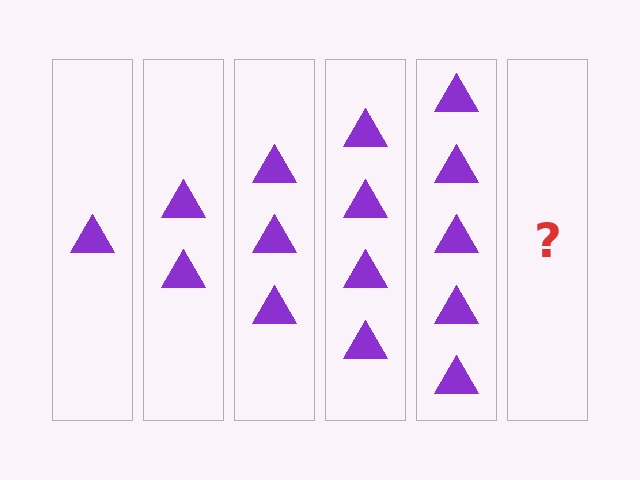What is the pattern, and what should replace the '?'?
The pattern is that each step adds one more triangle. The '?' should be 6 triangles.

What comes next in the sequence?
The next element should be 6 triangles.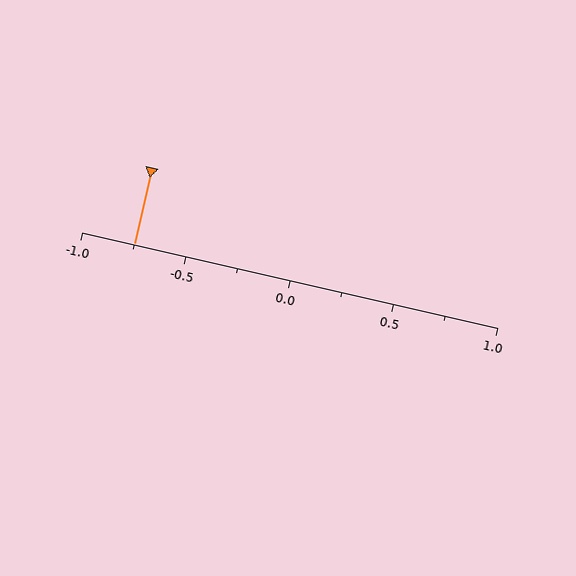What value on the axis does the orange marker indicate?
The marker indicates approximately -0.75.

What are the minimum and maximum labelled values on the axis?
The axis runs from -1.0 to 1.0.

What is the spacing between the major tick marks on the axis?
The major ticks are spaced 0.5 apart.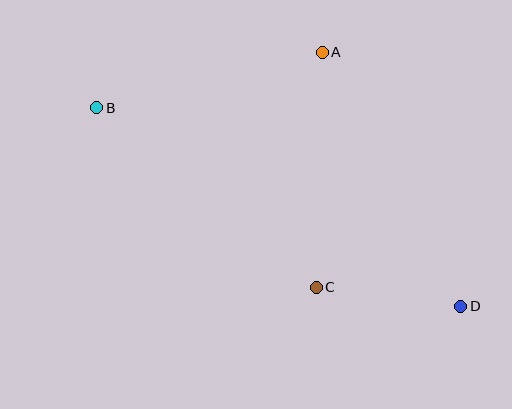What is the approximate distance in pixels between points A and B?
The distance between A and B is approximately 232 pixels.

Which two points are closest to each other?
Points C and D are closest to each other.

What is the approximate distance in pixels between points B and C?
The distance between B and C is approximately 284 pixels.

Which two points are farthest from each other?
Points B and D are farthest from each other.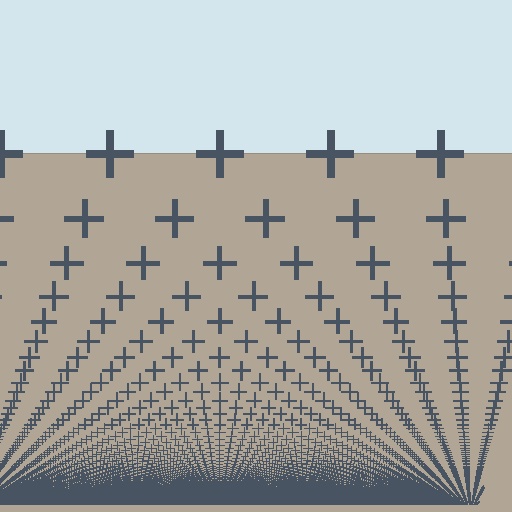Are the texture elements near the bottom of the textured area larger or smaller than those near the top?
Smaller. The gradient is inverted — elements near the bottom are smaller and denser.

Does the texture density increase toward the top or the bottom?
Density increases toward the bottom.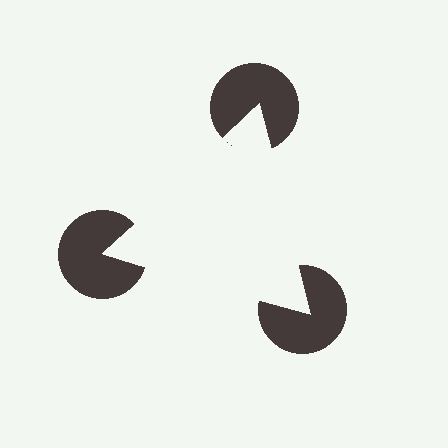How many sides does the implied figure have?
3 sides.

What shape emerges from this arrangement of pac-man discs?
An illusory triangle — its edges are inferred from the aligned wedge cuts in the pac-man discs, not physically drawn.